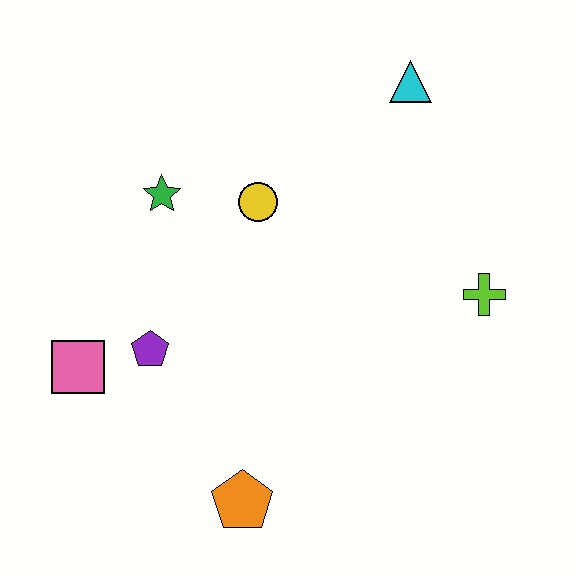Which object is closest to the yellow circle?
The green star is closest to the yellow circle.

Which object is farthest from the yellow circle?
The orange pentagon is farthest from the yellow circle.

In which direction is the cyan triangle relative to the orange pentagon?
The cyan triangle is above the orange pentagon.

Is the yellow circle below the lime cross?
No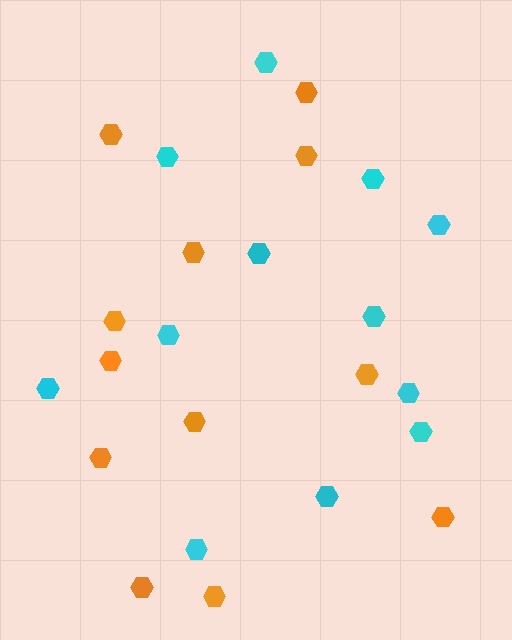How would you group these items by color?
There are 2 groups: one group of orange hexagons (12) and one group of cyan hexagons (12).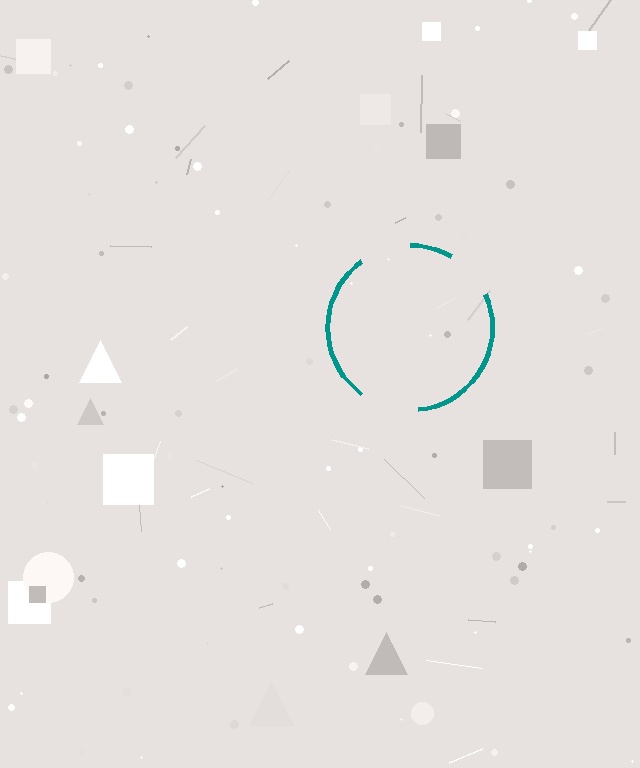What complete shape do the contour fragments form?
The contour fragments form a circle.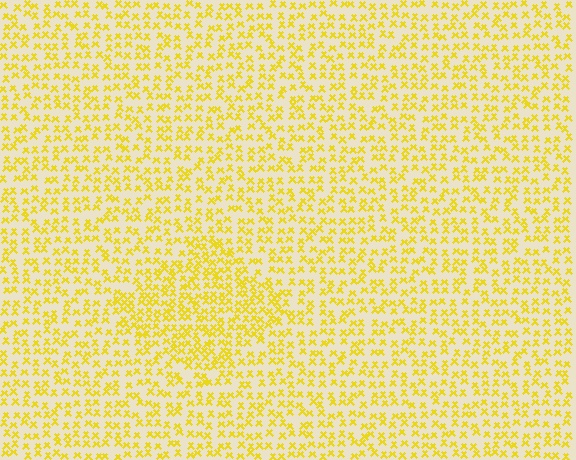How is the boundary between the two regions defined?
The boundary is defined by a change in element density (approximately 1.6x ratio). All elements are the same color, size, and shape.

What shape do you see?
I see a diamond.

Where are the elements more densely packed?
The elements are more densely packed inside the diamond boundary.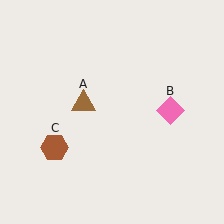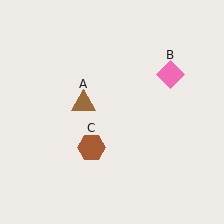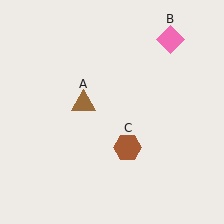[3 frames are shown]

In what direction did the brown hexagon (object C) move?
The brown hexagon (object C) moved right.